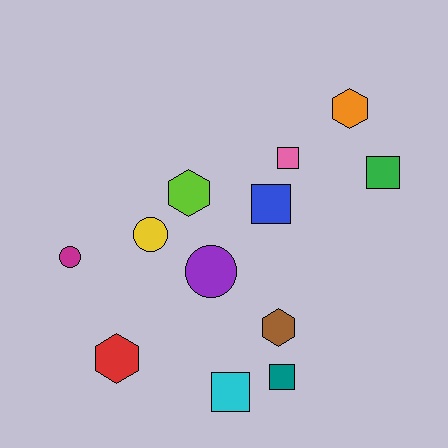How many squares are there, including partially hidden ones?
There are 5 squares.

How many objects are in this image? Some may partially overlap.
There are 12 objects.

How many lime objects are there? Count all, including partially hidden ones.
There is 1 lime object.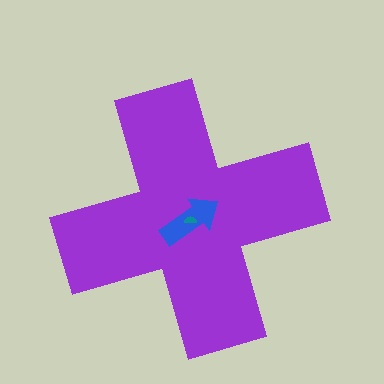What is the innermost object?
The teal semicircle.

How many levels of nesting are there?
3.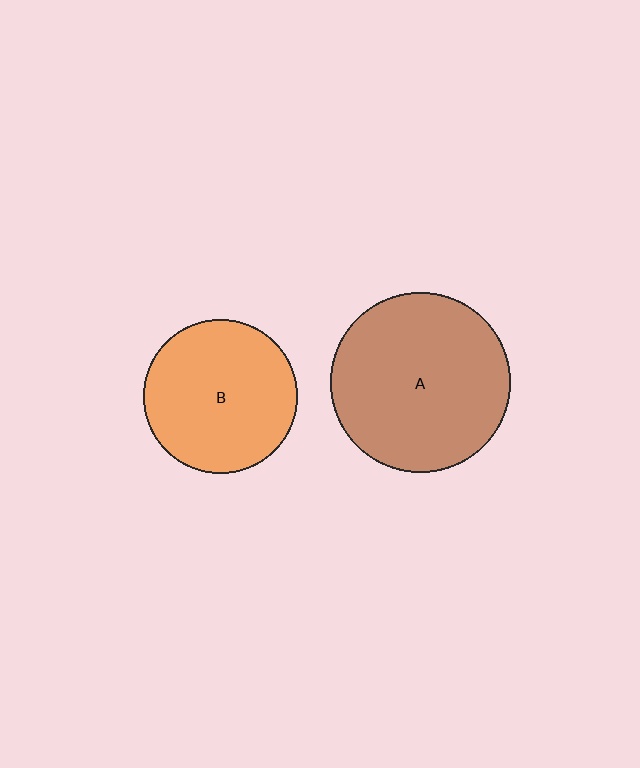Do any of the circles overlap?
No, none of the circles overlap.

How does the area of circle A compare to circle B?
Approximately 1.4 times.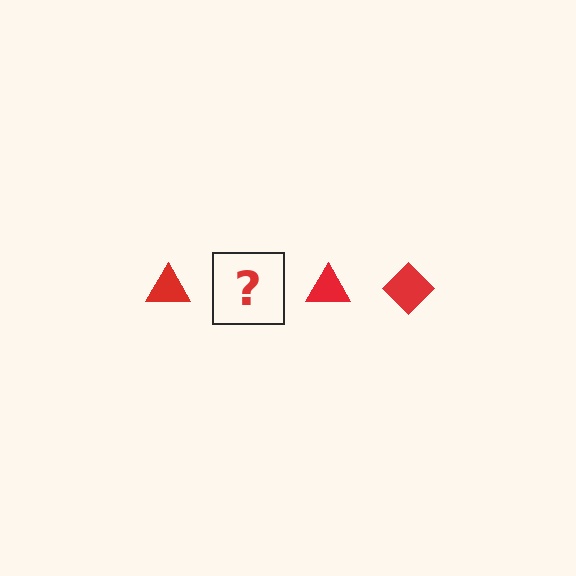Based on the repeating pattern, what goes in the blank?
The blank should be a red diamond.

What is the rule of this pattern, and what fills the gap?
The rule is that the pattern cycles through triangle, diamond shapes in red. The gap should be filled with a red diamond.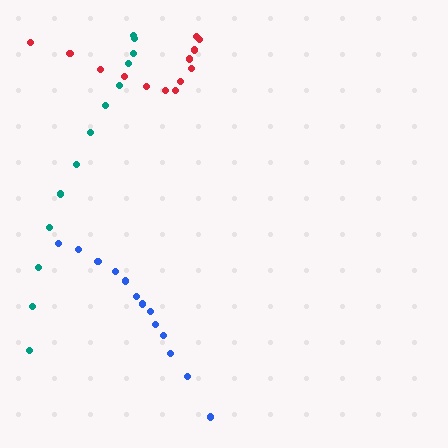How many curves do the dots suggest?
There are 3 distinct paths.